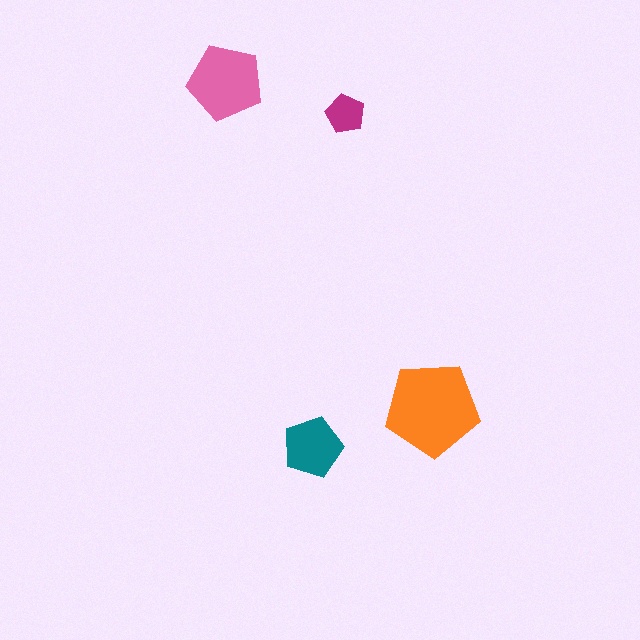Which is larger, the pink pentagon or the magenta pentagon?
The pink one.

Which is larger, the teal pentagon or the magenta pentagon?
The teal one.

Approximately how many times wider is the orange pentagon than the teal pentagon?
About 1.5 times wider.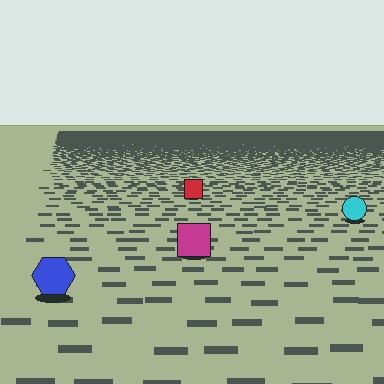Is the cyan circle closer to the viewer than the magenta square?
No. The magenta square is closer — you can tell from the texture gradient: the ground texture is coarser near it.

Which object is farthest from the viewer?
The red square is farthest from the viewer. It appears smaller and the ground texture around it is denser.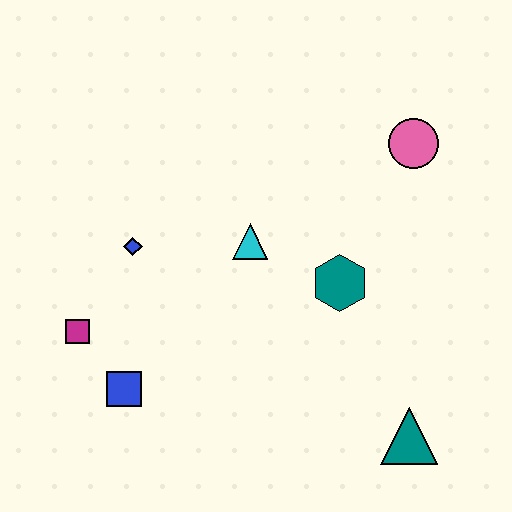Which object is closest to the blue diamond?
The magenta square is closest to the blue diamond.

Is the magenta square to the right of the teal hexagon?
No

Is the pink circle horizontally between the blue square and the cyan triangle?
No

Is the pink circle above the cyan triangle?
Yes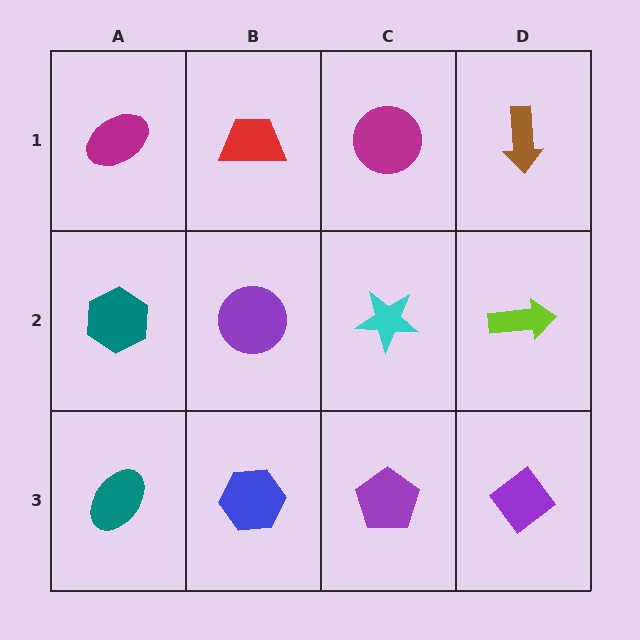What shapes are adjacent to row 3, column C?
A cyan star (row 2, column C), a blue hexagon (row 3, column B), a purple diamond (row 3, column D).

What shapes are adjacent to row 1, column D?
A lime arrow (row 2, column D), a magenta circle (row 1, column C).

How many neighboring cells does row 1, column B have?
3.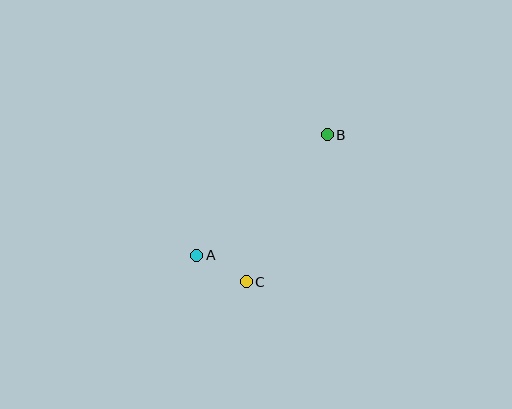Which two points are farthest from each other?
Points A and B are farthest from each other.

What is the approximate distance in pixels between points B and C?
The distance between B and C is approximately 168 pixels.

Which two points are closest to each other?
Points A and C are closest to each other.